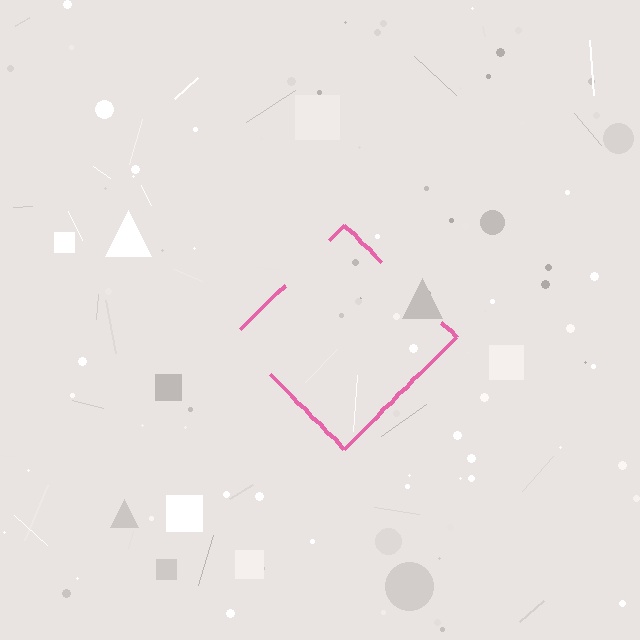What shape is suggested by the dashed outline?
The dashed outline suggests a diamond.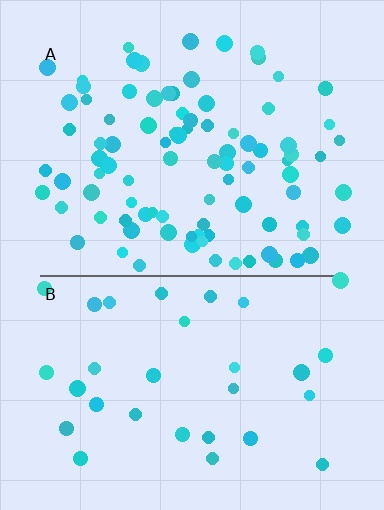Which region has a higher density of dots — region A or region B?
A (the top).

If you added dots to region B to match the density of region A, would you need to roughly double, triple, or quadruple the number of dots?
Approximately triple.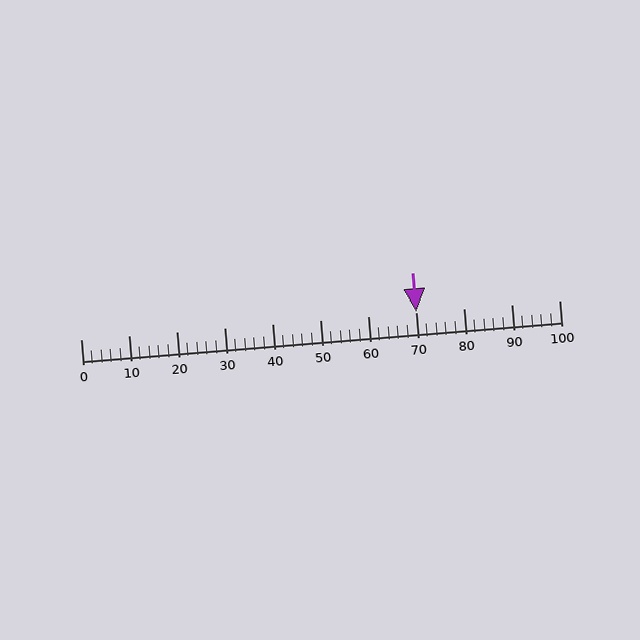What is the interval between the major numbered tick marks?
The major tick marks are spaced 10 units apart.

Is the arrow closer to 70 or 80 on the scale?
The arrow is closer to 70.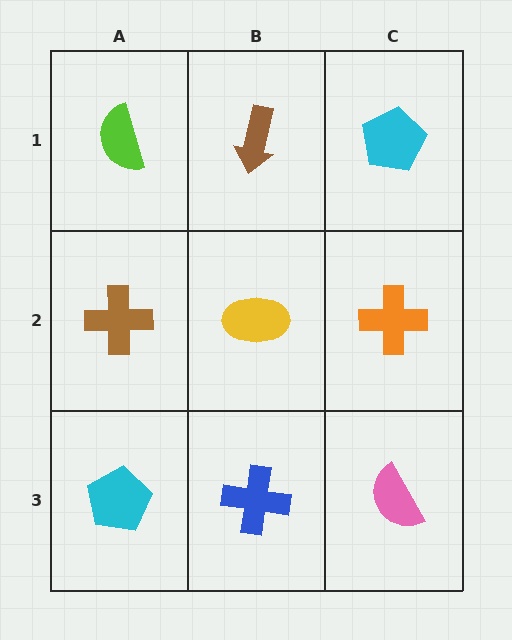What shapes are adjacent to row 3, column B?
A yellow ellipse (row 2, column B), a cyan pentagon (row 3, column A), a pink semicircle (row 3, column C).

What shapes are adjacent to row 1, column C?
An orange cross (row 2, column C), a brown arrow (row 1, column B).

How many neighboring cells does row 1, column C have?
2.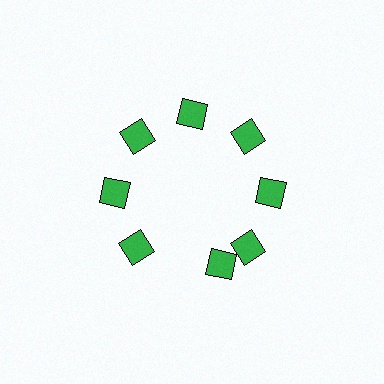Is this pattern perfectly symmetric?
No. The 8 green diamonds are arranged in a ring, but one element near the 6 o'clock position is rotated out of alignment along the ring, breaking the 8-fold rotational symmetry.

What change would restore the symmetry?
The symmetry would be restored by rotating it back into even spacing with its neighbors so that all 8 diamonds sit at equal angles and equal distance from the center.